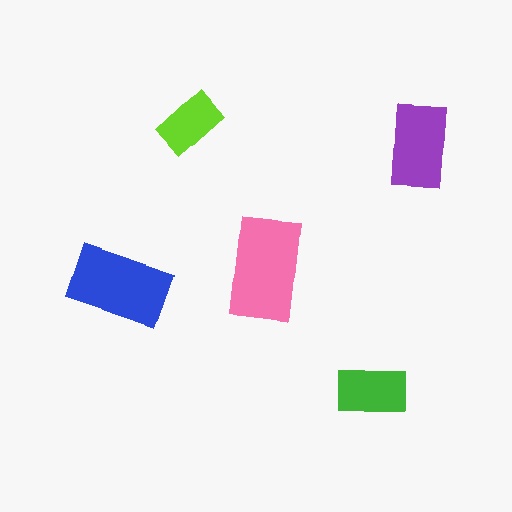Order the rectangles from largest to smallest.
the pink one, the blue one, the purple one, the green one, the lime one.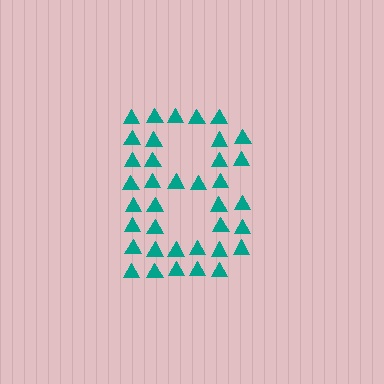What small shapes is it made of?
It is made of small triangles.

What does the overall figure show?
The overall figure shows the letter B.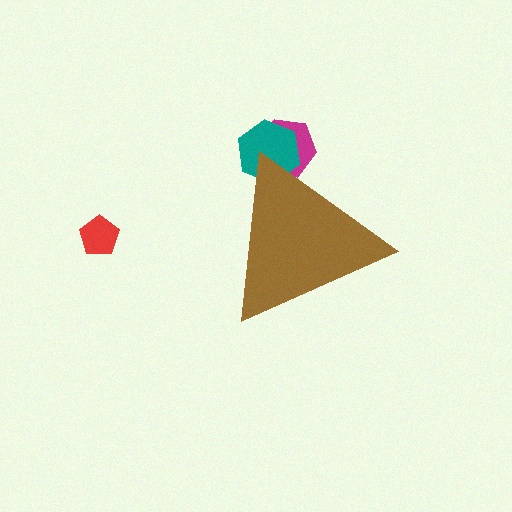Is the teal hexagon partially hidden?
Yes, the teal hexagon is partially hidden behind the brown triangle.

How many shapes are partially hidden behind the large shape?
2 shapes are partially hidden.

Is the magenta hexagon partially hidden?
Yes, the magenta hexagon is partially hidden behind the brown triangle.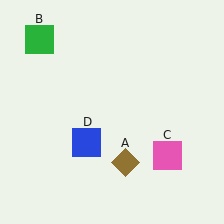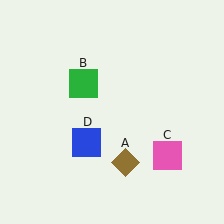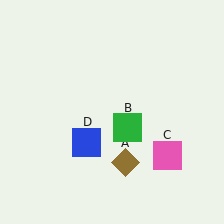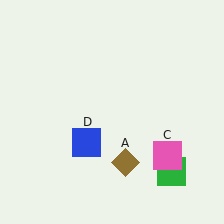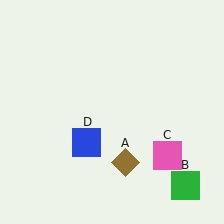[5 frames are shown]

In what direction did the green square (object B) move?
The green square (object B) moved down and to the right.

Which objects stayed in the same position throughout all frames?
Brown diamond (object A) and pink square (object C) and blue square (object D) remained stationary.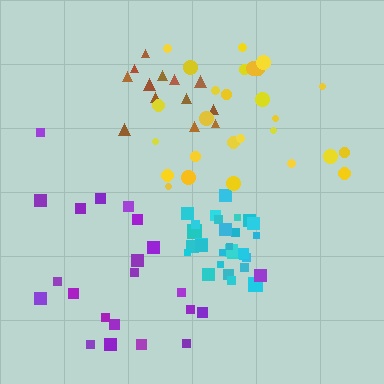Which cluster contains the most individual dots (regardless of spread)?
Cyan (29).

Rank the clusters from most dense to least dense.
cyan, brown, yellow, purple.